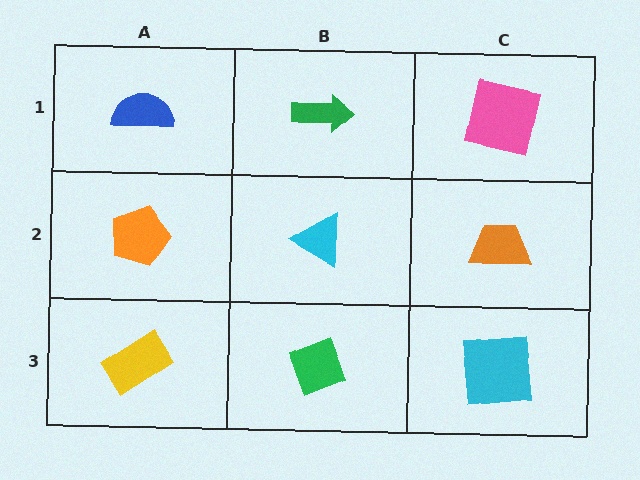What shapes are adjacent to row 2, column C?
A pink square (row 1, column C), a cyan square (row 3, column C), a cyan triangle (row 2, column B).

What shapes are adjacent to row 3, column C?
An orange trapezoid (row 2, column C), a green diamond (row 3, column B).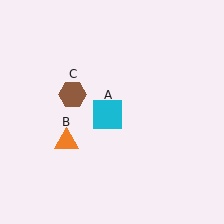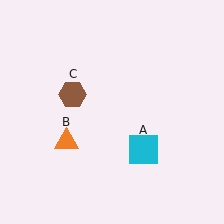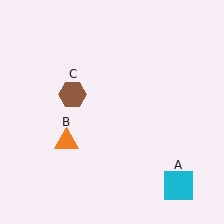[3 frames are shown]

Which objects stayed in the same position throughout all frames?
Orange triangle (object B) and brown hexagon (object C) remained stationary.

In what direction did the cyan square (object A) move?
The cyan square (object A) moved down and to the right.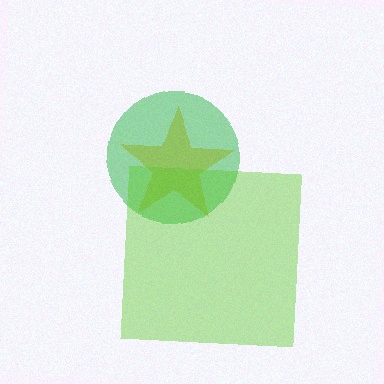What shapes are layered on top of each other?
The layered shapes are: a yellow star, a green circle, a lime square.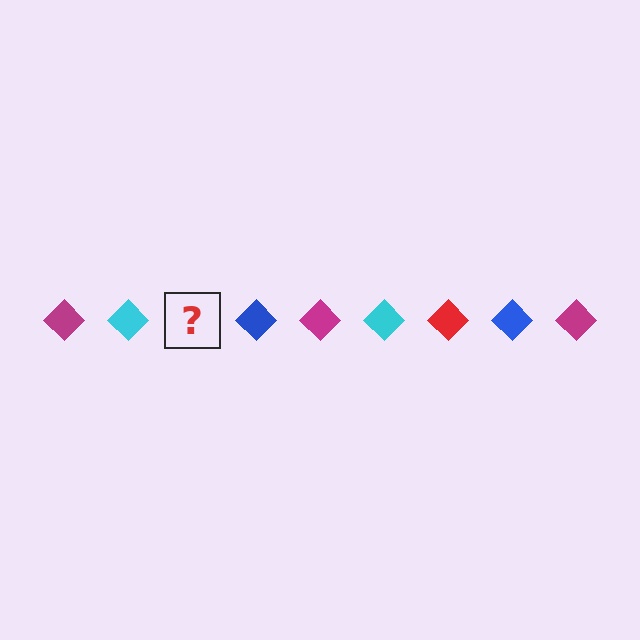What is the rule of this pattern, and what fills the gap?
The rule is that the pattern cycles through magenta, cyan, red, blue diamonds. The gap should be filled with a red diamond.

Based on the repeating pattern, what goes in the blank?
The blank should be a red diamond.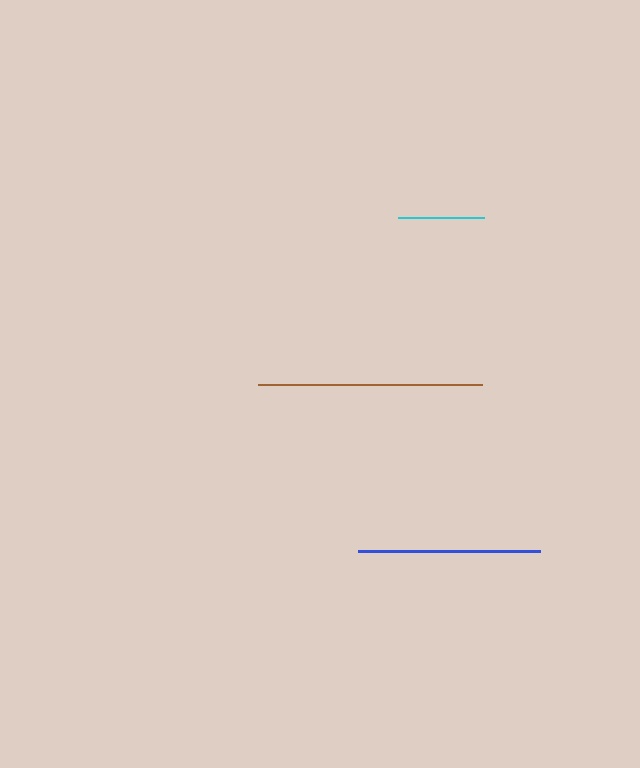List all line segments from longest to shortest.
From longest to shortest: brown, blue, cyan.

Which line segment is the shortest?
The cyan line is the shortest at approximately 86 pixels.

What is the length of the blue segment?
The blue segment is approximately 183 pixels long.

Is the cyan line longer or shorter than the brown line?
The brown line is longer than the cyan line.